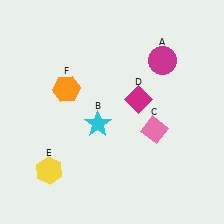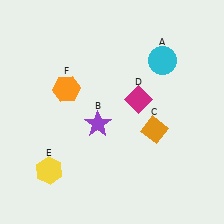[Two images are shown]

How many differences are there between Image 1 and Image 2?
There are 3 differences between the two images.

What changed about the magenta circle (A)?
In Image 1, A is magenta. In Image 2, it changed to cyan.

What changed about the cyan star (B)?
In Image 1, B is cyan. In Image 2, it changed to purple.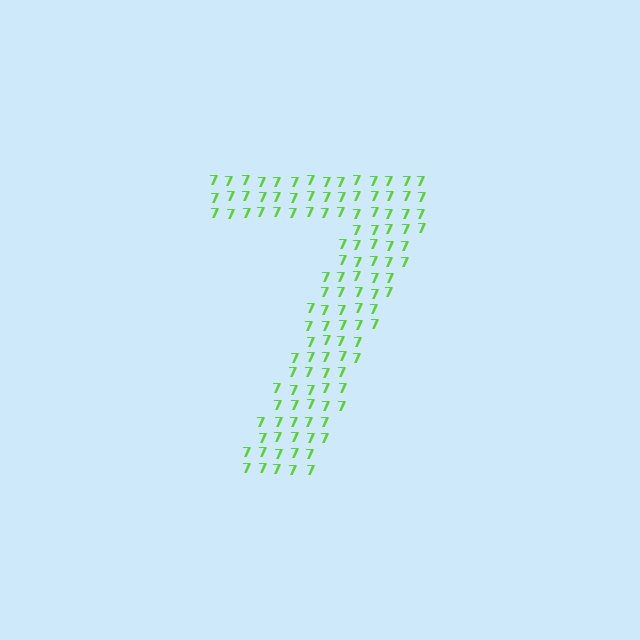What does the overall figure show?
The overall figure shows the digit 7.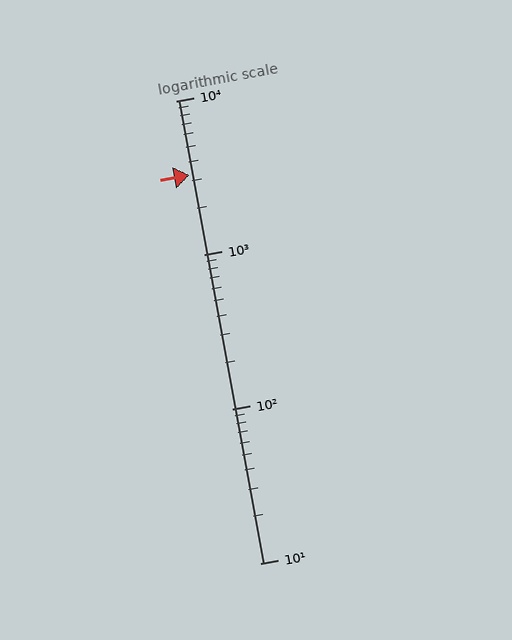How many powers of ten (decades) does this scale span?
The scale spans 3 decades, from 10 to 10000.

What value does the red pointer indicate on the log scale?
The pointer indicates approximately 3300.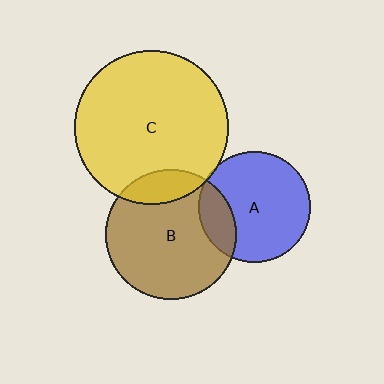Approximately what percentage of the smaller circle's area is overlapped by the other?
Approximately 20%.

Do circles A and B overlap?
Yes.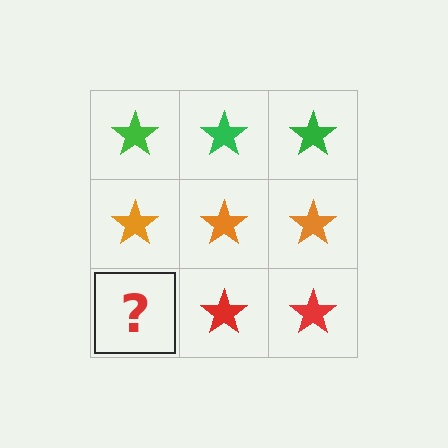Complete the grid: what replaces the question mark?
The question mark should be replaced with a red star.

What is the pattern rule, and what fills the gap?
The rule is that each row has a consistent color. The gap should be filled with a red star.